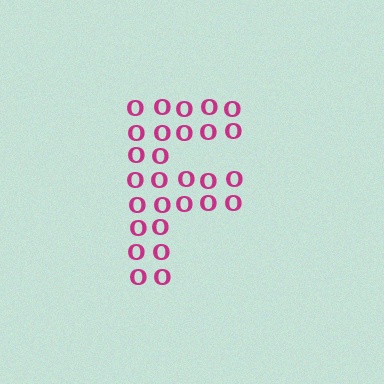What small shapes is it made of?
It is made of small letter O's.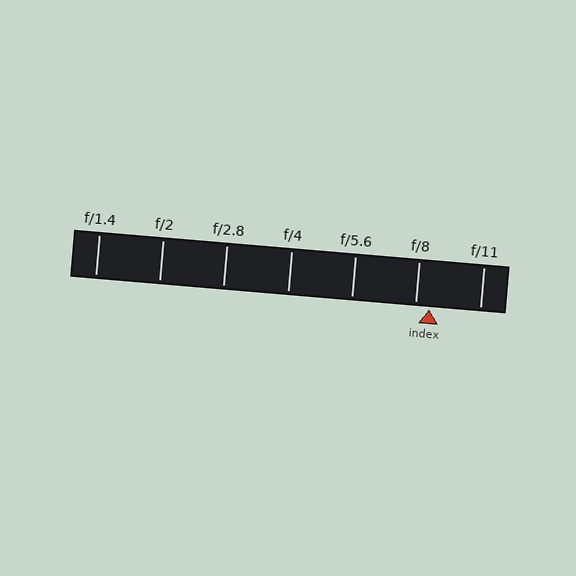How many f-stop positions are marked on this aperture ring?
There are 7 f-stop positions marked.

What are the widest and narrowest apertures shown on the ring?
The widest aperture shown is f/1.4 and the narrowest is f/11.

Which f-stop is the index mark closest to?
The index mark is closest to f/8.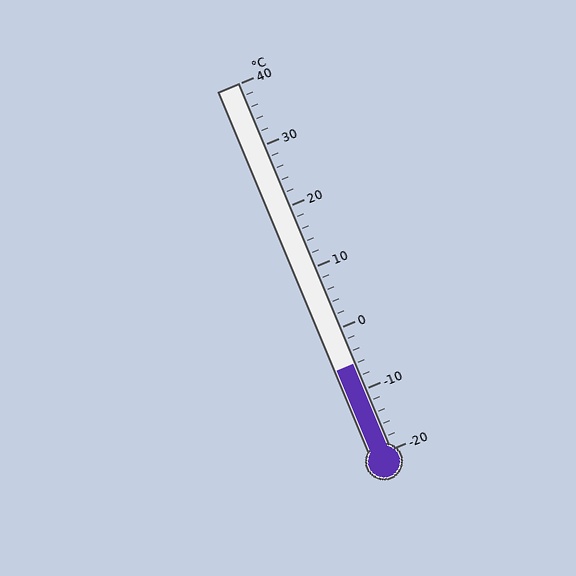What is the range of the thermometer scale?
The thermometer scale ranges from -20°C to 40°C.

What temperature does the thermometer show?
The thermometer shows approximately -6°C.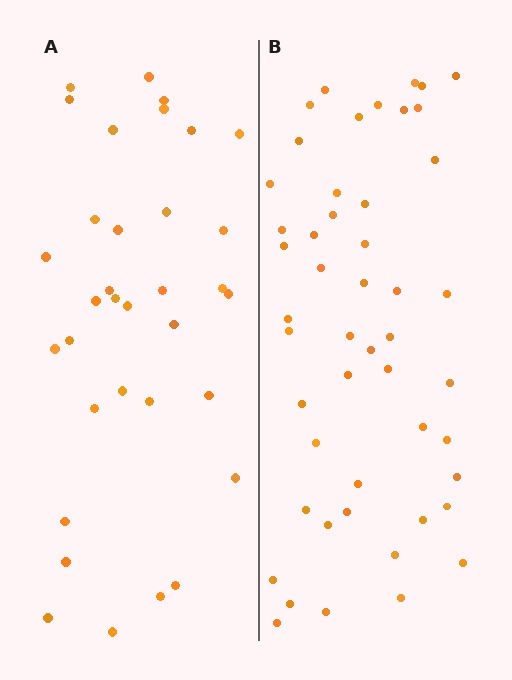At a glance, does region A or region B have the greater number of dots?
Region B (the right region) has more dots.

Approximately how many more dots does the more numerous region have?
Region B has approximately 15 more dots than region A.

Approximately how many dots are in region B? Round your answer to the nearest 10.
About 50 dots. (The exact count is 49, which rounds to 50.)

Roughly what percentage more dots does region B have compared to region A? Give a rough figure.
About 45% more.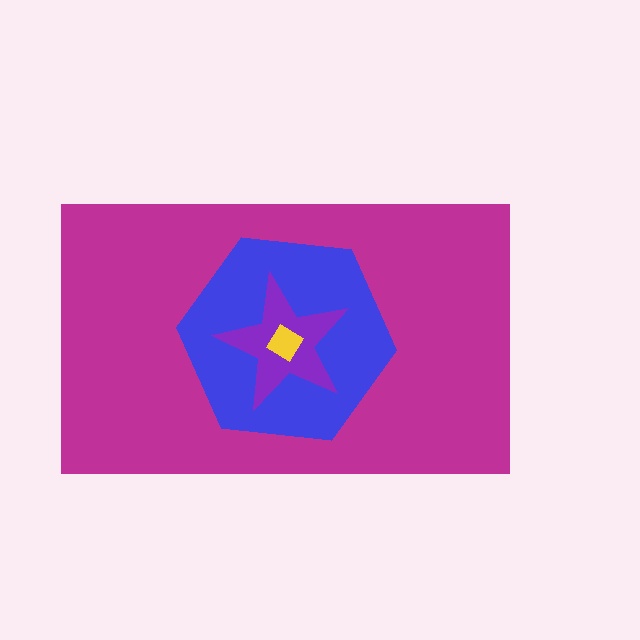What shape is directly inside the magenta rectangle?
The blue hexagon.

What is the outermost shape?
The magenta rectangle.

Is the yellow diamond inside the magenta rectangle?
Yes.